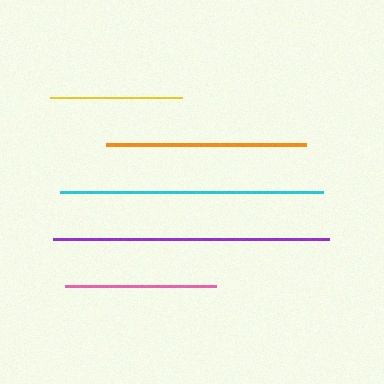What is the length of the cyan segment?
The cyan segment is approximately 264 pixels long.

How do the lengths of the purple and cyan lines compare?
The purple and cyan lines are approximately the same length.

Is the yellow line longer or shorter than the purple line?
The purple line is longer than the yellow line.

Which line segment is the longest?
The purple line is the longest at approximately 276 pixels.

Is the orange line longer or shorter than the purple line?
The purple line is longer than the orange line.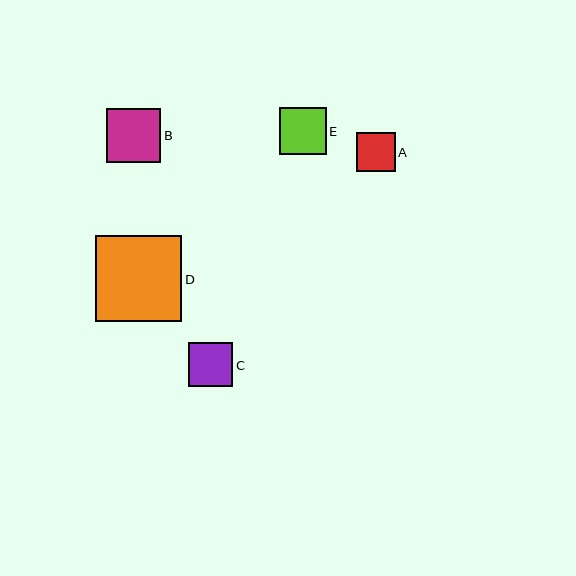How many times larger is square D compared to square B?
Square D is approximately 1.6 times the size of square B.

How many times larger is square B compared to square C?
Square B is approximately 1.2 times the size of square C.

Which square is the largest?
Square D is the largest with a size of approximately 86 pixels.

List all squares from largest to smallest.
From largest to smallest: D, B, E, C, A.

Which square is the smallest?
Square A is the smallest with a size of approximately 39 pixels.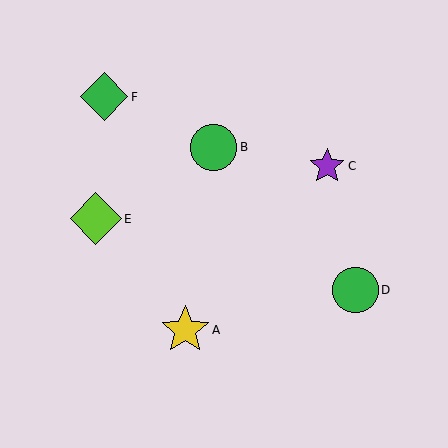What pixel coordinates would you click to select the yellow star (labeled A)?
Click at (185, 330) to select the yellow star A.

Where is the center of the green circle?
The center of the green circle is at (356, 290).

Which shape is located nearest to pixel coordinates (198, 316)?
The yellow star (labeled A) at (185, 330) is nearest to that location.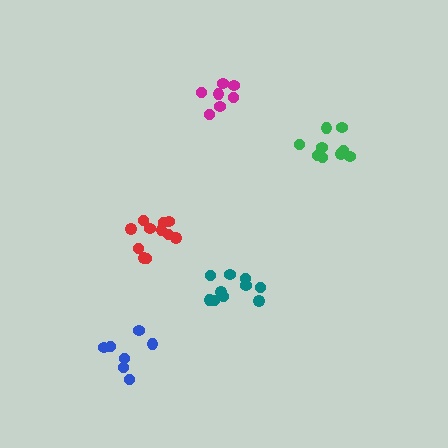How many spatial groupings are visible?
There are 5 spatial groupings.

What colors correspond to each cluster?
The clusters are colored: green, teal, blue, magenta, red.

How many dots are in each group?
Group 1: 9 dots, Group 2: 10 dots, Group 3: 7 dots, Group 4: 7 dots, Group 5: 11 dots (44 total).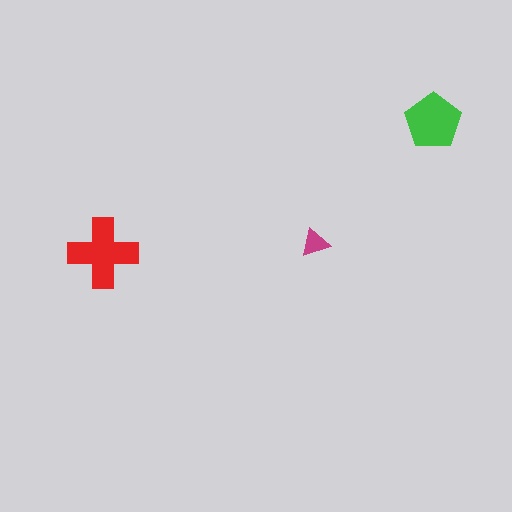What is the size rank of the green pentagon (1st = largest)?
2nd.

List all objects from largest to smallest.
The red cross, the green pentagon, the magenta triangle.